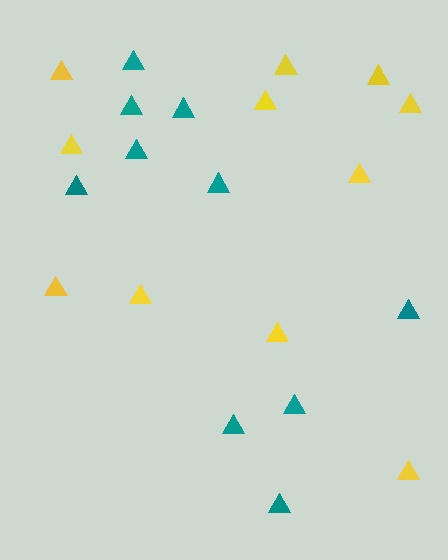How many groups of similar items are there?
There are 2 groups: one group of yellow triangles (11) and one group of teal triangles (10).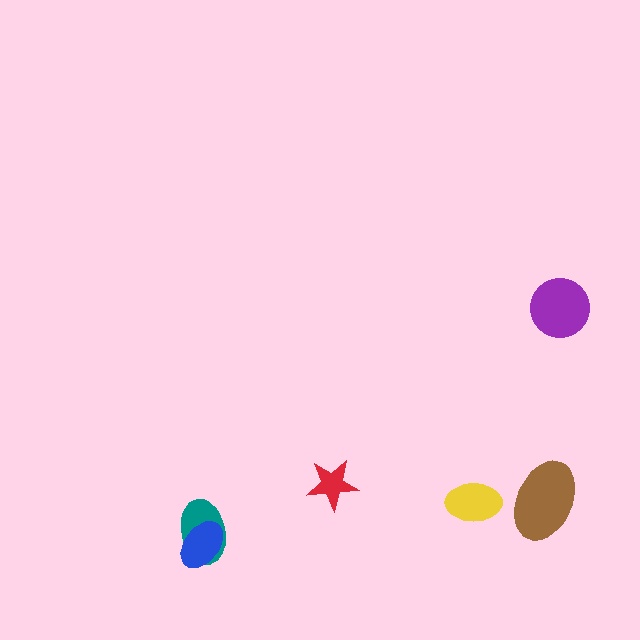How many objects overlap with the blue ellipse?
1 object overlaps with the blue ellipse.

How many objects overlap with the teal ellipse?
1 object overlaps with the teal ellipse.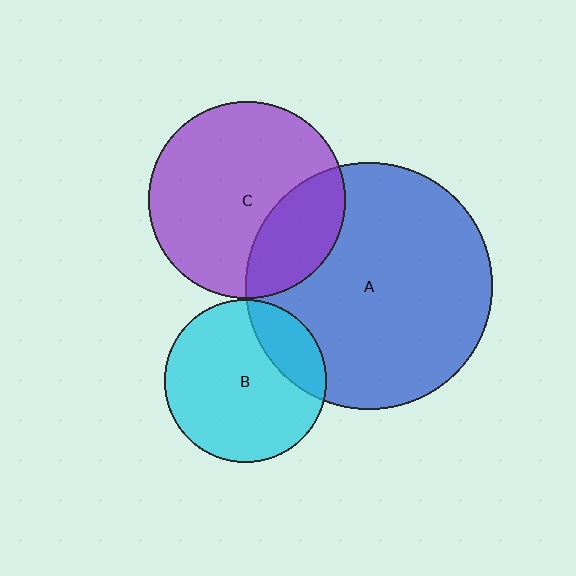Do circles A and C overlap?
Yes.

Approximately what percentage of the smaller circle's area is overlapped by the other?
Approximately 25%.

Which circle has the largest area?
Circle A (blue).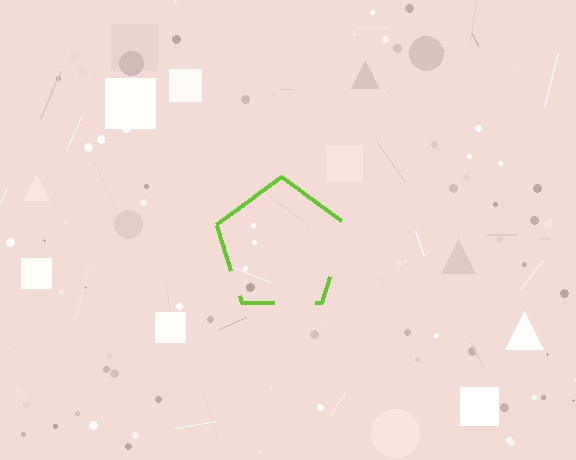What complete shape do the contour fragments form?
The contour fragments form a pentagon.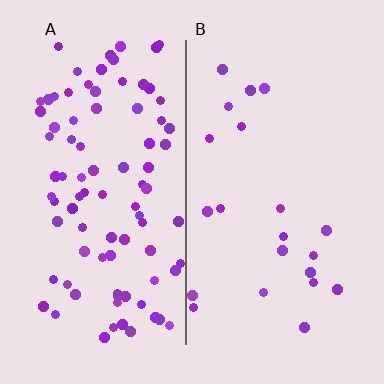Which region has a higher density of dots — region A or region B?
A (the left).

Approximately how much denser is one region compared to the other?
Approximately 4.2× — region A over region B.